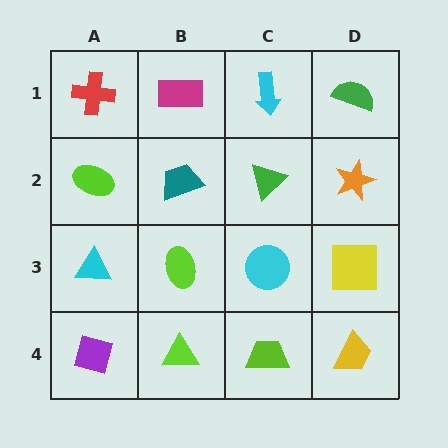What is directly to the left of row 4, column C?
A lime triangle.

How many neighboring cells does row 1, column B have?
3.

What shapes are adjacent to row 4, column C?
A cyan circle (row 3, column C), a lime triangle (row 4, column B), a yellow trapezoid (row 4, column D).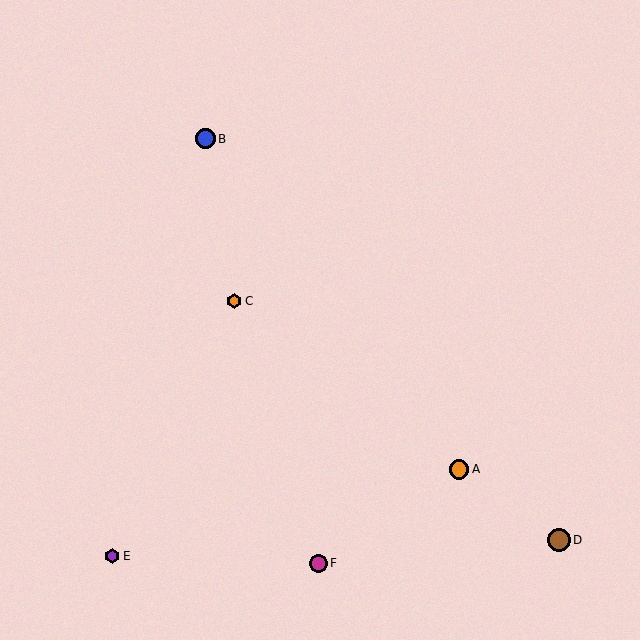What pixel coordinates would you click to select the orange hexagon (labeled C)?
Click at (234, 301) to select the orange hexagon C.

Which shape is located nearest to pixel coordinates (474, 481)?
The orange circle (labeled A) at (459, 469) is nearest to that location.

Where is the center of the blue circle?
The center of the blue circle is at (205, 139).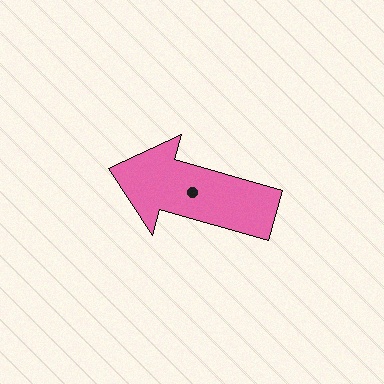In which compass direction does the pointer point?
West.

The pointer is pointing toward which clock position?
Roughly 10 o'clock.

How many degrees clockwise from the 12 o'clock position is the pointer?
Approximately 286 degrees.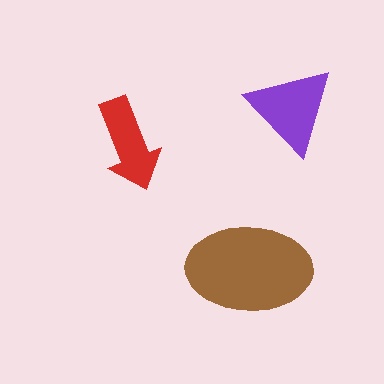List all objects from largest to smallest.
The brown ellipse, the purple triangle, the red arrow.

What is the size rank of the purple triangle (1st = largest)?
2nd.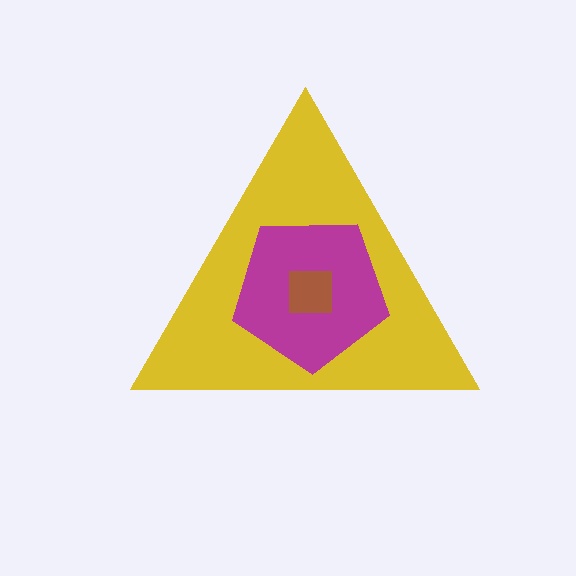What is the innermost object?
The brown square.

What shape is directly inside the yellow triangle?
The magenta pentagon.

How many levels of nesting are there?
3.